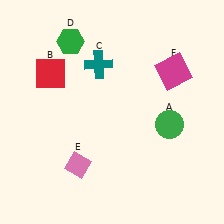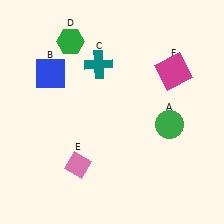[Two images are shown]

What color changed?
The square (B) changed from red in Image 1 to blue in Image 2.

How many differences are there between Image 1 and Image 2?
There is 1 difference between the two images.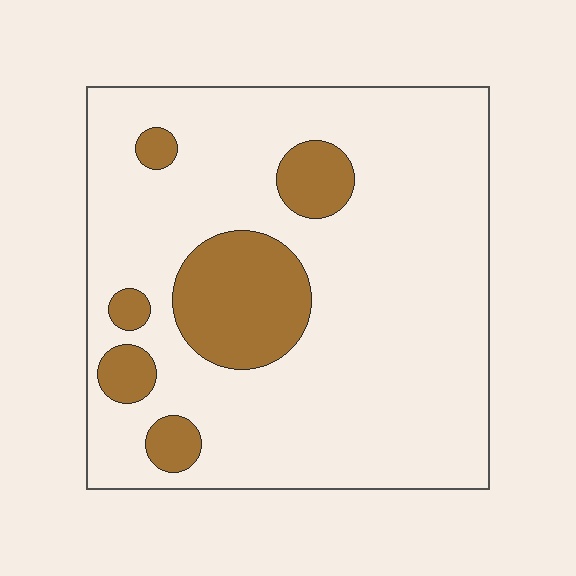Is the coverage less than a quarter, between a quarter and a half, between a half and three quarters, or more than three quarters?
Less than a quarter.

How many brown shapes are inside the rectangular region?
6.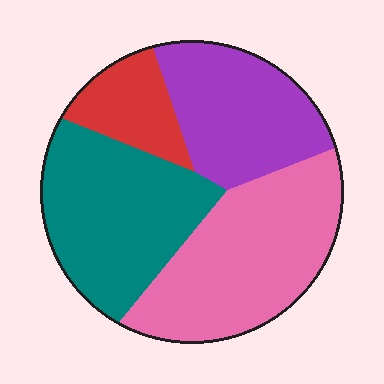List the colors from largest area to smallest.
From largest to smallest: pink, teal, purple, red.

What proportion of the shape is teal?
Teal takes up between a quarter and a half of the shape.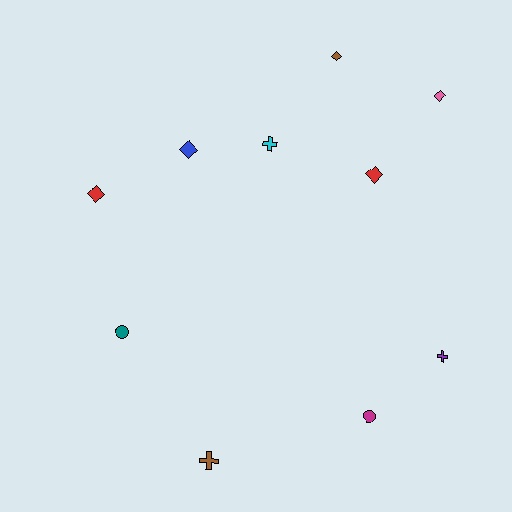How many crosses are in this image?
There are 3 crosses.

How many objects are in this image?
There are 10 objects.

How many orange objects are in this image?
There are no orange objects.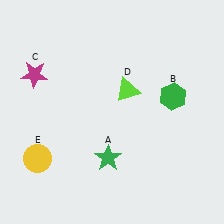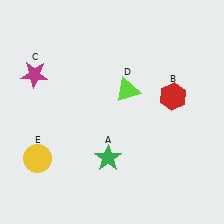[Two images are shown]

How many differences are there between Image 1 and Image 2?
There is 1 difference between the two images.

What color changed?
The hexagon (B) changed from green in Image 1 to red in Image 2.